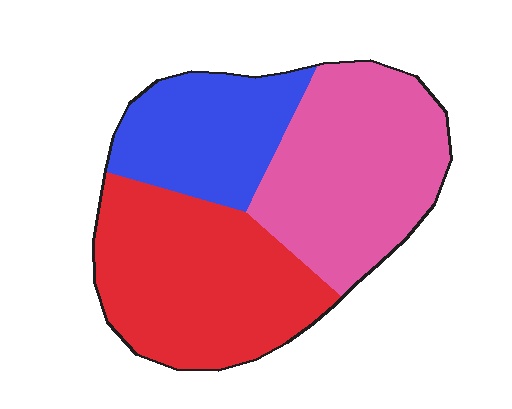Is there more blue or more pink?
Pink.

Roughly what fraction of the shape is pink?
Pink takes up about three eighths (3/8) of the shape.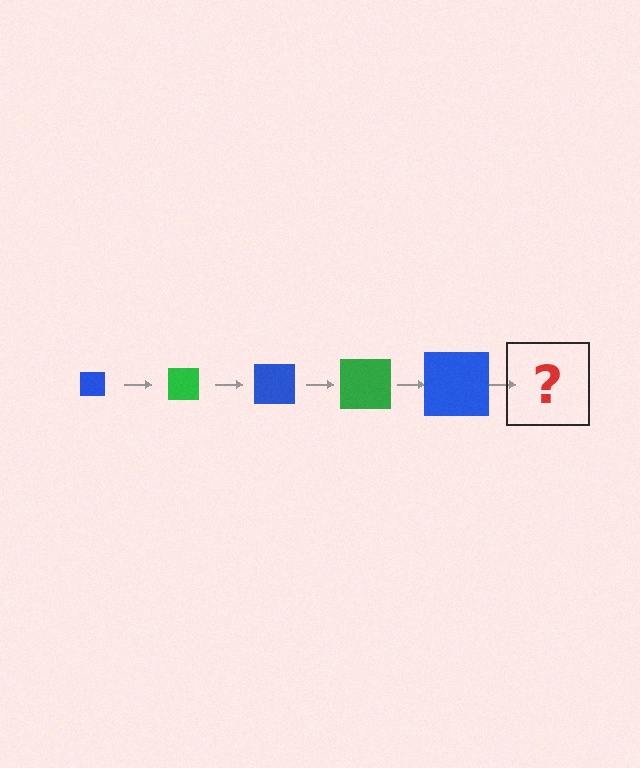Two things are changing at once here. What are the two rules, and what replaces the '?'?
The two rules are that the square grows larger each step and the color cycles through blue and green. The '?' should be a green square, larger than the previous one.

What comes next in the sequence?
The next element should be a green square, larger than the previous one.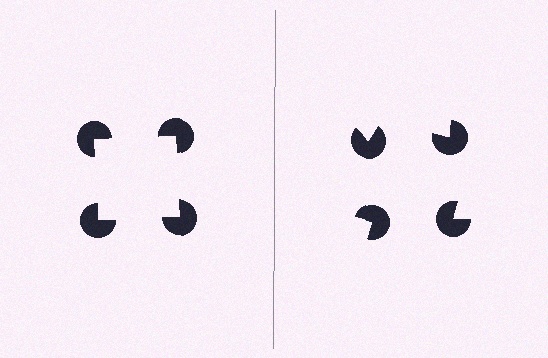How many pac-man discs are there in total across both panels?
8 — 4 on each side.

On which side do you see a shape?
An illusory square appears on the left side. On the right side the wedge cuts are rotated, so no coherent shape forms.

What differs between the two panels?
The pac-man discs are positioned identically on both sides; only the wedge orientations differ. On the left they align to a square; on the right they are misaligned.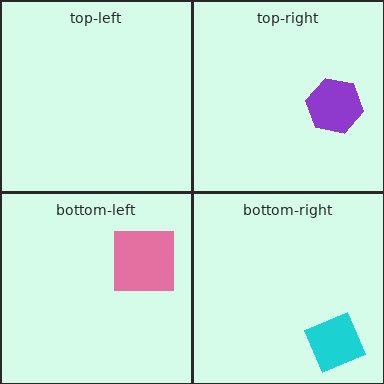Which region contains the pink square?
The bottom-left region.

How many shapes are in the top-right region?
1.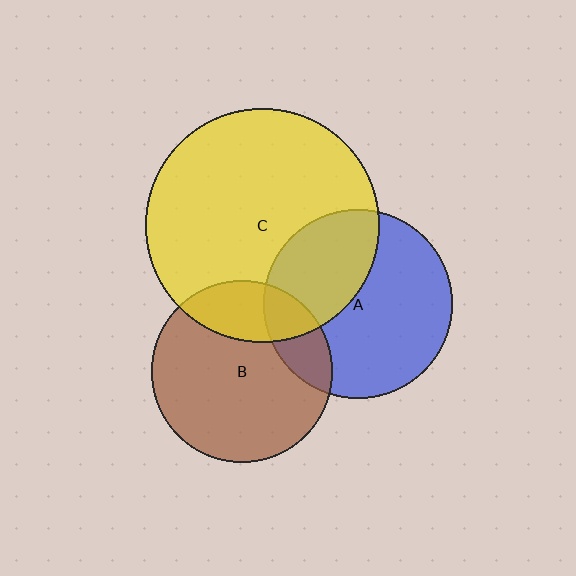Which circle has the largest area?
Circle C (yellow).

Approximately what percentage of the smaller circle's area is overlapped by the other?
Approximately 15%.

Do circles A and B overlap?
Yes.